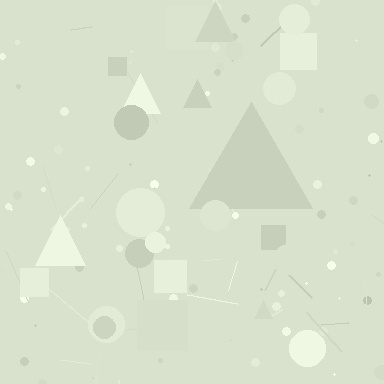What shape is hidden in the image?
A triangle is hidden in the image.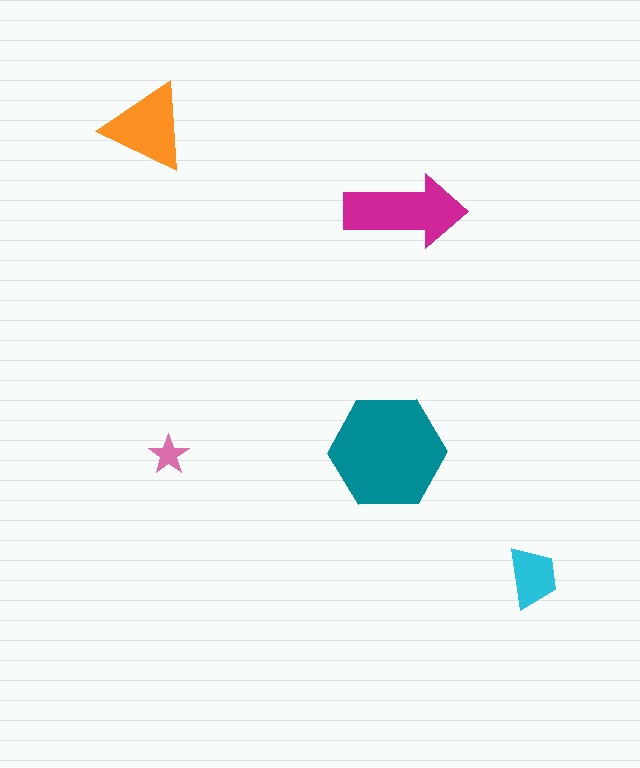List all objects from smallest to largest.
The pink star, the cyan trapezoid, the orange triangle, the magenta arrow, the teal hexagon.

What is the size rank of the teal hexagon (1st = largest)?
1st.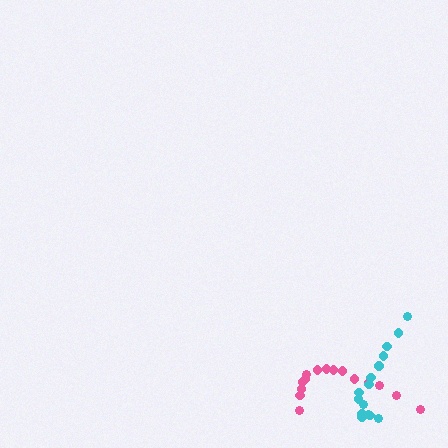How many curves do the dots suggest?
There are 2 distinct paths.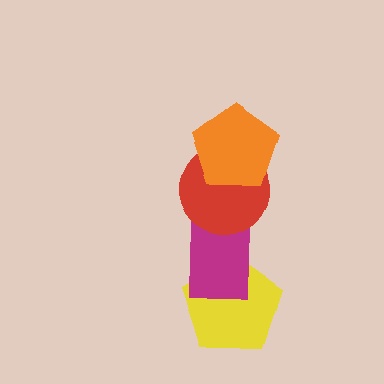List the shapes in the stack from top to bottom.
From top to bottom: the orange pentagon, the red circle, the magenta rectangle, the yellow pentagon.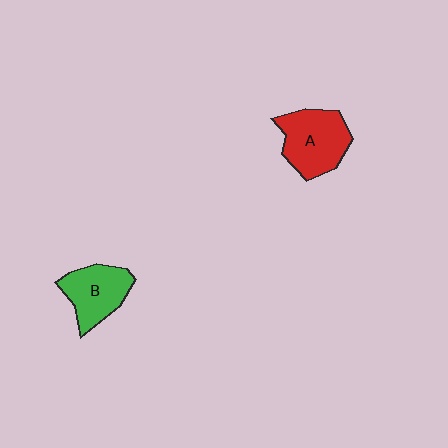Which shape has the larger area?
Shape A (red).